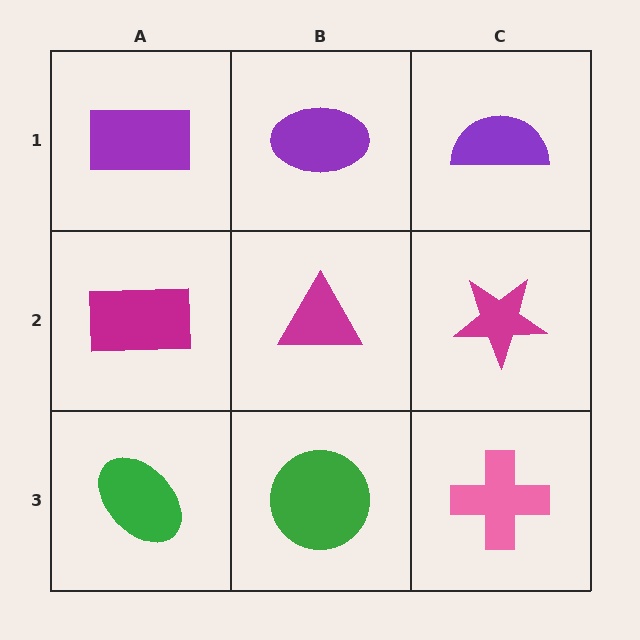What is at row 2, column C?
A magenta star.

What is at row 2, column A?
A magenta rectangle.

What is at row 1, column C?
A purple semicircle.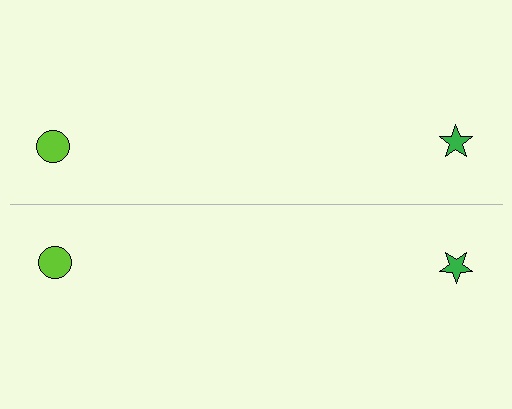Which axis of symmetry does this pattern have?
The pattern has a horizontal axis of symmetry running through the center of the image.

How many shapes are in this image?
There are 4 shapes in this image.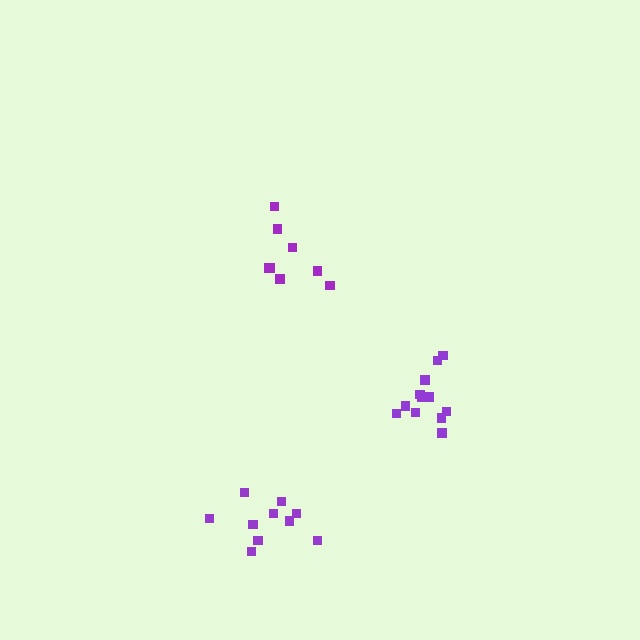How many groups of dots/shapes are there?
There are 3 groups.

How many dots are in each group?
Group 1: 12 dots, Group 2: 8 dots, Group 3: 10 dots (30 total).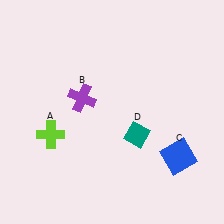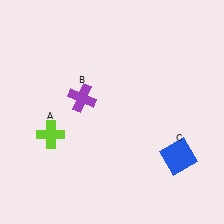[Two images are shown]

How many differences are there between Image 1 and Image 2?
There is 1 difference between the two images.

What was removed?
The teal diamond (D) was removed in Image 2.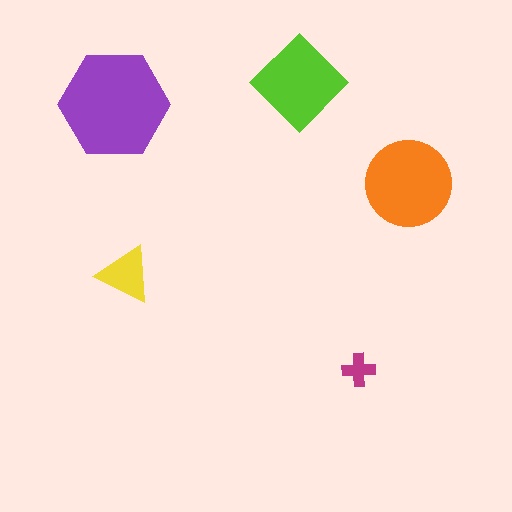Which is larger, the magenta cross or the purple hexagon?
The purple hexagon.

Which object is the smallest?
The magenta cross.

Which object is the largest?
The purple hexagon.